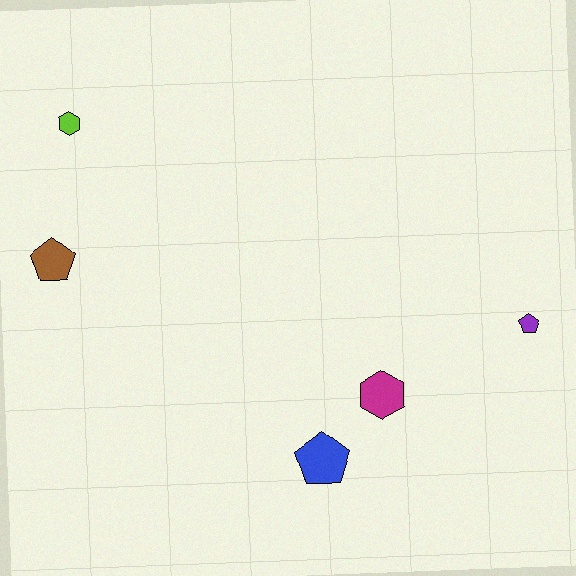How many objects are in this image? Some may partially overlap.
There are 5 objects.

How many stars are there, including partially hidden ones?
There are no stars.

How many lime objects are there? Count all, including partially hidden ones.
There is 1 lime object.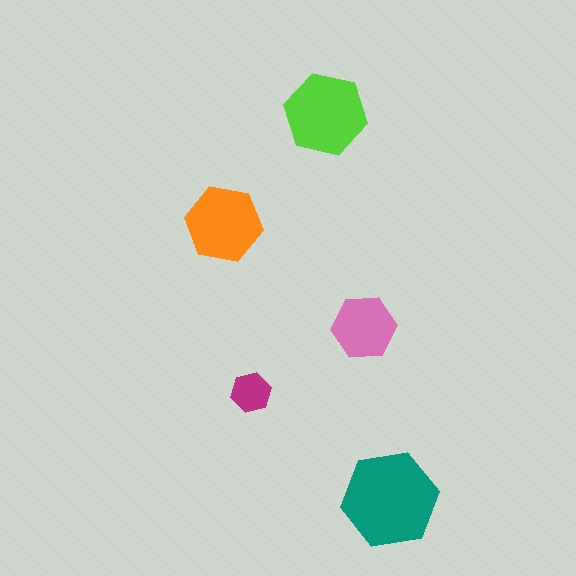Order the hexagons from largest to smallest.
the teal one, the lime one, the orange one, the pink one, the magenta one.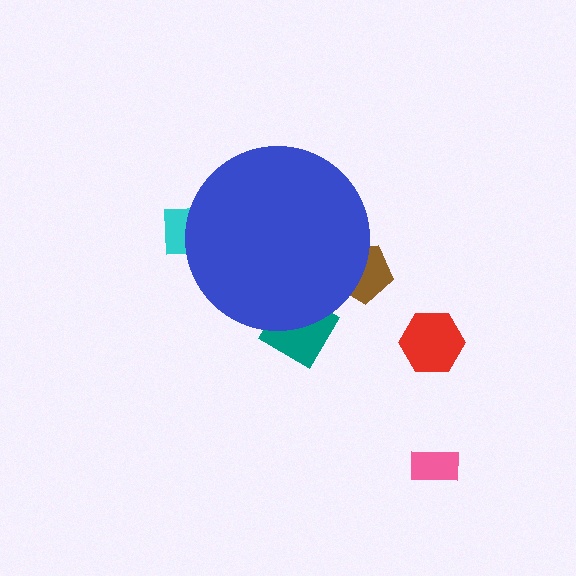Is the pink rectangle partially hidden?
No, the pink rectangle is fully visible.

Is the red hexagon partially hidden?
No, the red hexagon is fully visible.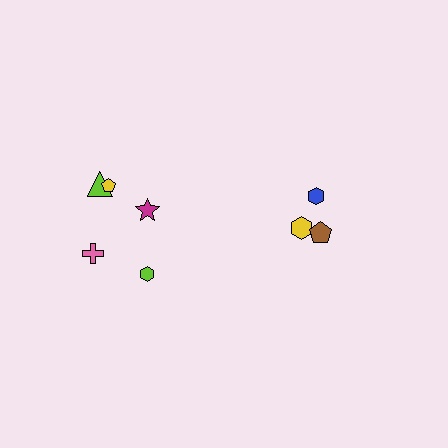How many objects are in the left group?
There are 5 objects.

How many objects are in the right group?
There are 3 objects.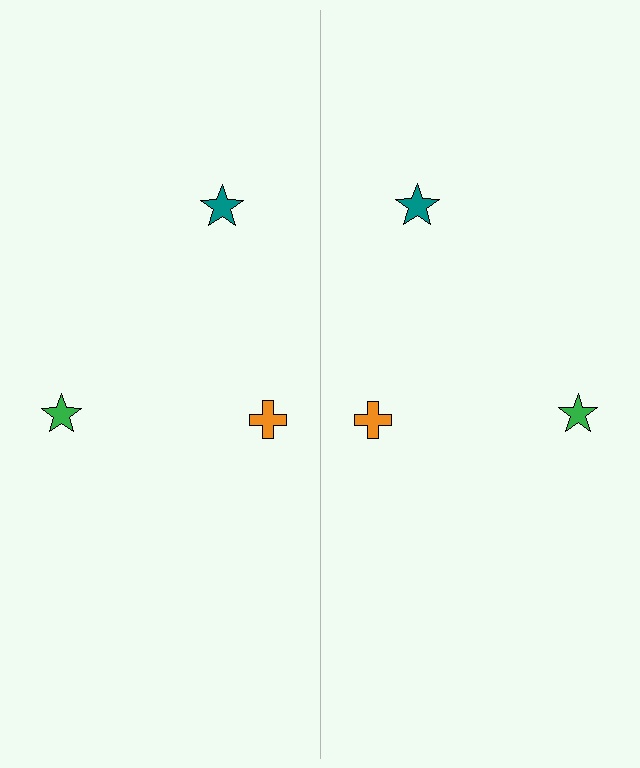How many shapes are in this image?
There are 6 shapes in this image.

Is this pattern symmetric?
Yes, this pattern has bilateral (reflection) symmetry.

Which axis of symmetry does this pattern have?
The pattern has a vertical axis of symmetry running through the center of the image.